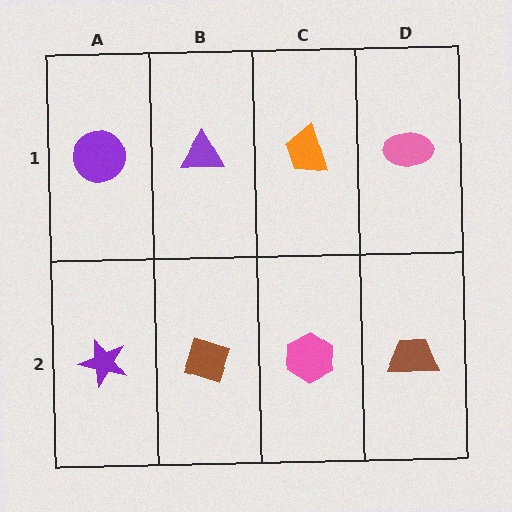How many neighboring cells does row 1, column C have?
3.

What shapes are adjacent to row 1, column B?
A brown diamond (row 2, column B), a purple circle (row 1, column A), an orange trapezoid (row 1, column C).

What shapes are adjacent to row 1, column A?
A purple star (row 2, column A), a purple triangle (row 1, column B).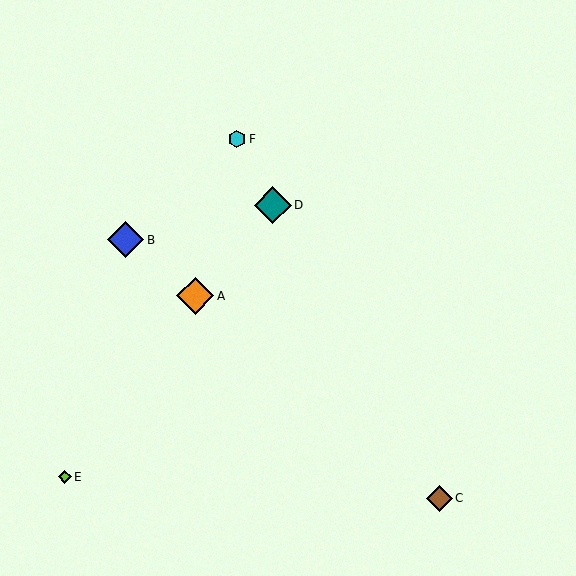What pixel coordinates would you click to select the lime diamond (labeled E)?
Click at (65, 477) to select the lime diamond E.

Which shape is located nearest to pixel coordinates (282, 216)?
The teal diamond (labeled D) at (273, 205) is nearest to that location.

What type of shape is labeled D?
Shape D is a teal diamond.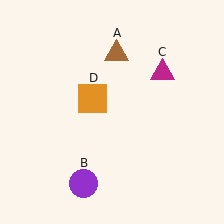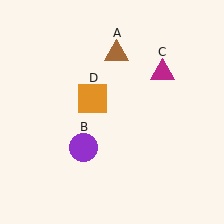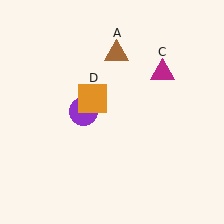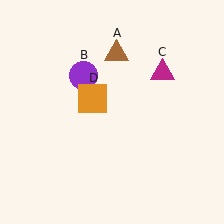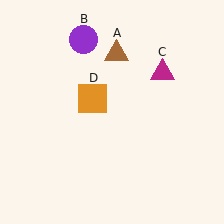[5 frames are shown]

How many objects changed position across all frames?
1 object changed position: purple circle (object B).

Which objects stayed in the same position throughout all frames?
Brown triangle (object A) and magenta triangle (object C) and orange square (object D) remained stationary.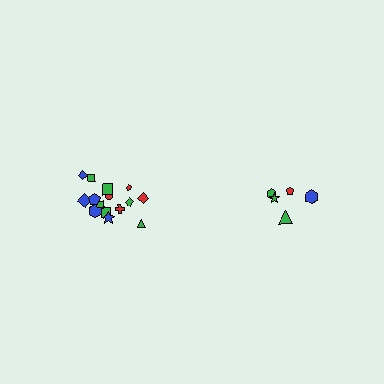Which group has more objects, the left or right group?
The left group.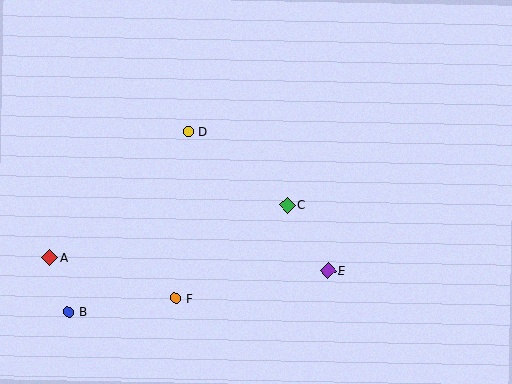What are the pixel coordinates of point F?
Point F is at (176, 298).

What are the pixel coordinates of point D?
Point D is at (188, 132).